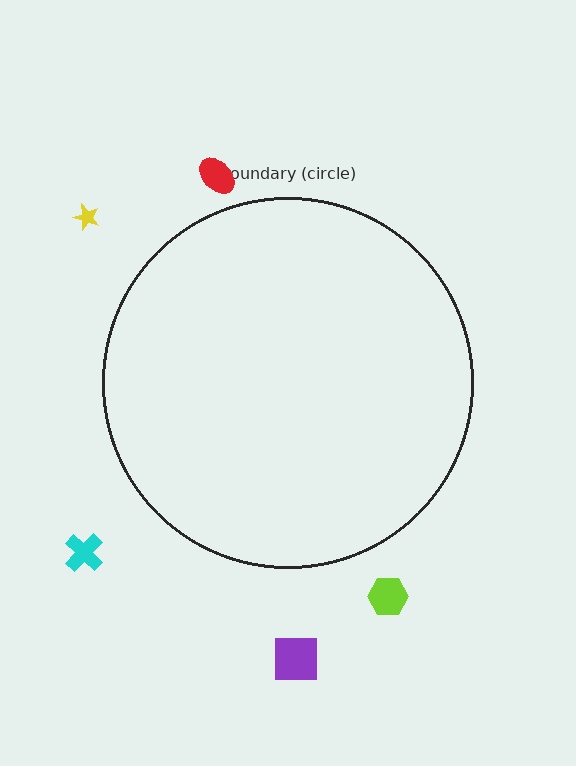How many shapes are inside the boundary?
0 inside, 5 outside.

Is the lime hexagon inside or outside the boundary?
Outside.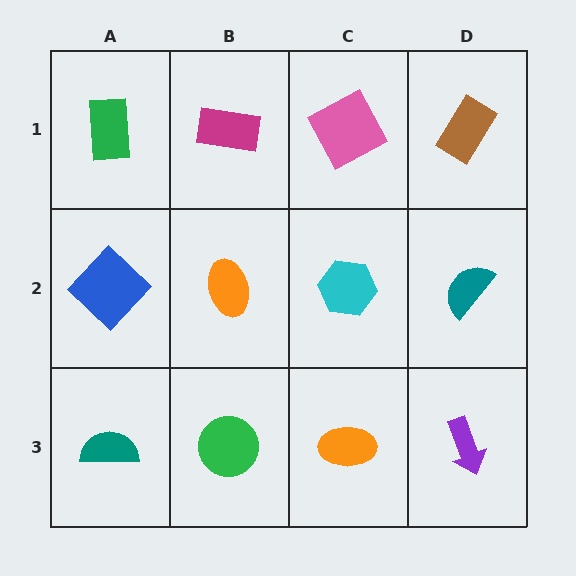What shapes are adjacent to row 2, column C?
A pink square (row 1, column C), an orange ellipse (row 3, column C), an orange ellipse (row 2, column B), a teal semicircle (row 2, column D).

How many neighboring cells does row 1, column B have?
3.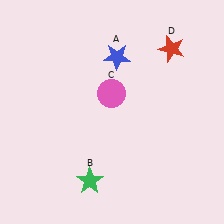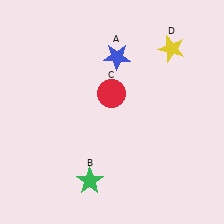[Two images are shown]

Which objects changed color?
C changed from pink to red. D changed from red to yellow.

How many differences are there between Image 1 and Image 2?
There are 2 differences between the two images.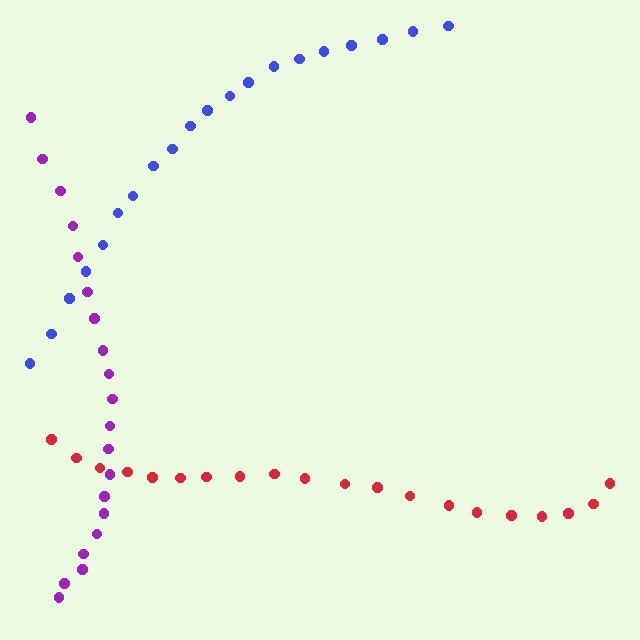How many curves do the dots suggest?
There are 3 distinct paths.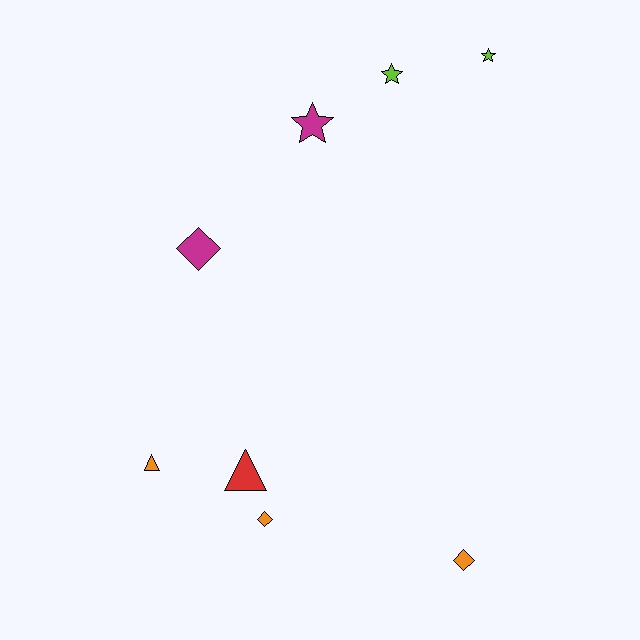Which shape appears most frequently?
Diamond, with 3 objects.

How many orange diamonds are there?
There are 2 orange diamonds.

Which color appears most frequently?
Orange, with 3 objects.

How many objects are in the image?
There are 8 objects.